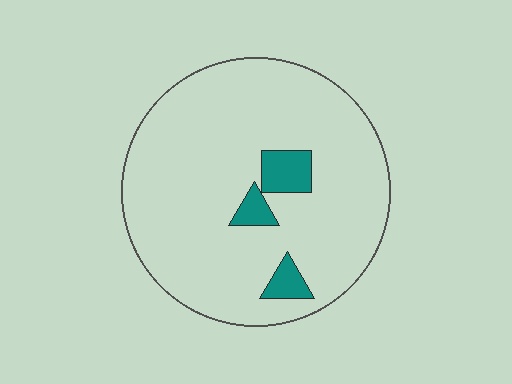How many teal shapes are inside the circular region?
3.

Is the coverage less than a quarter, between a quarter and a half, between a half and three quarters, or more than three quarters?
Less than a quarter.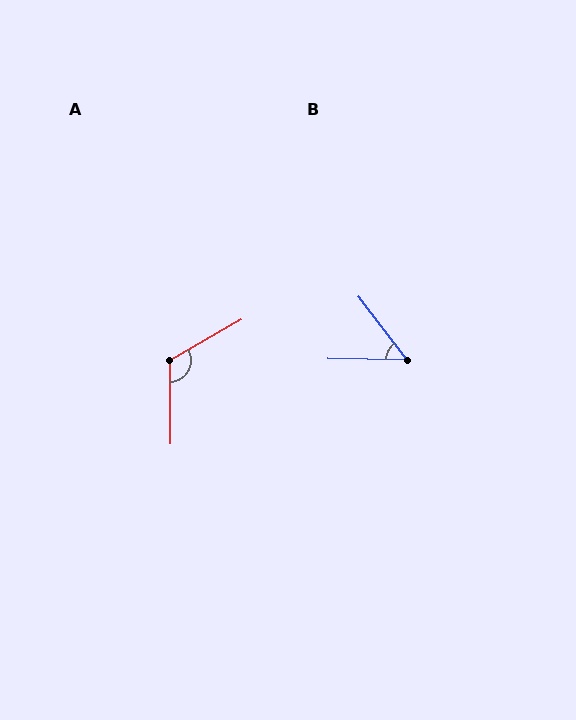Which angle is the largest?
A, at approximately 119 degrees.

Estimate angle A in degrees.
Approximately 119 degrees.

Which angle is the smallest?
B, at approximately 51 degrees.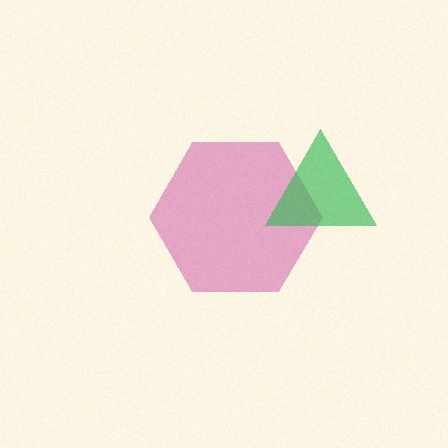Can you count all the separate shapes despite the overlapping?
Yes, there are 2 separate shapes.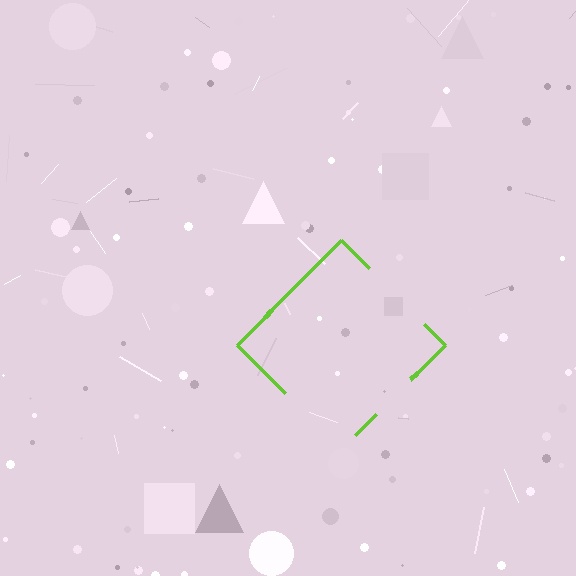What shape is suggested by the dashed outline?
The dashed outline suggests a diamond.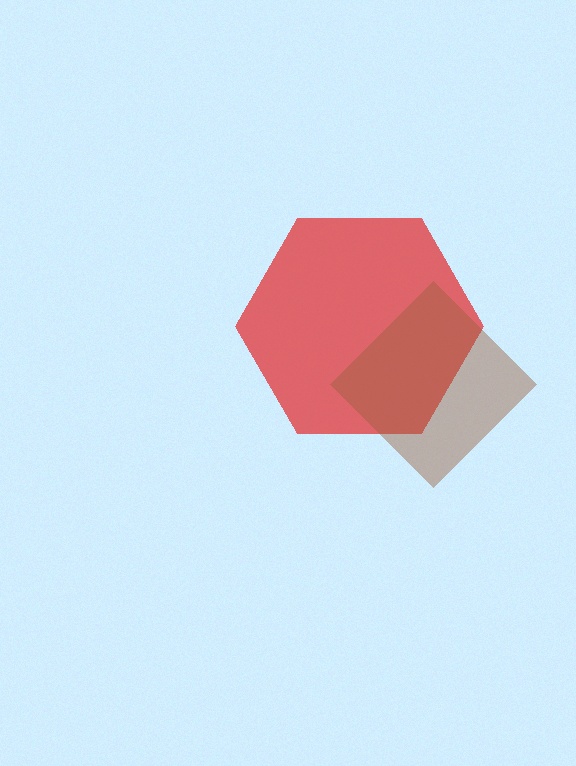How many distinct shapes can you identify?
There are 2 distinct shapes: a red hexagon, a brown diamond.